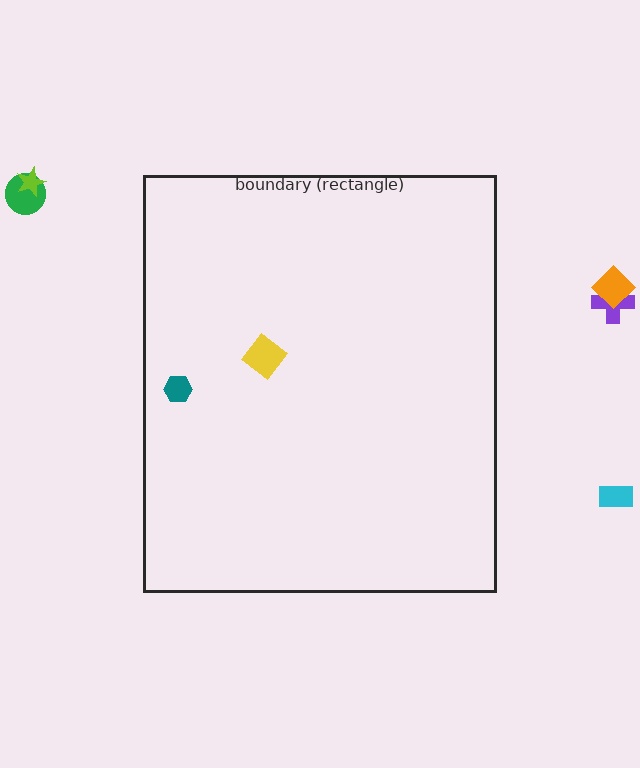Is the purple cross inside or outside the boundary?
Outside.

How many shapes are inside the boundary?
2 inside, 5 outside.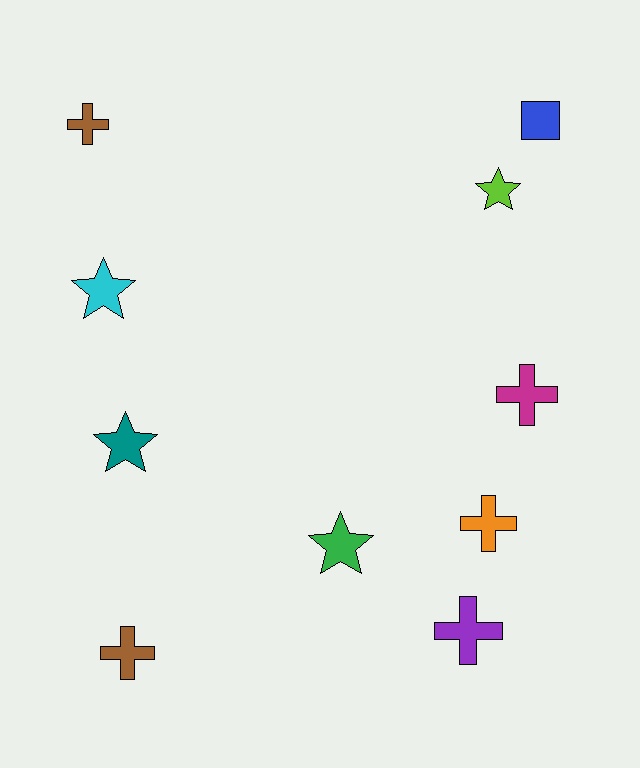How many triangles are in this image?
There are no triangles.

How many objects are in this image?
There are 10 objects.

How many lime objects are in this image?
There is 1 lime object.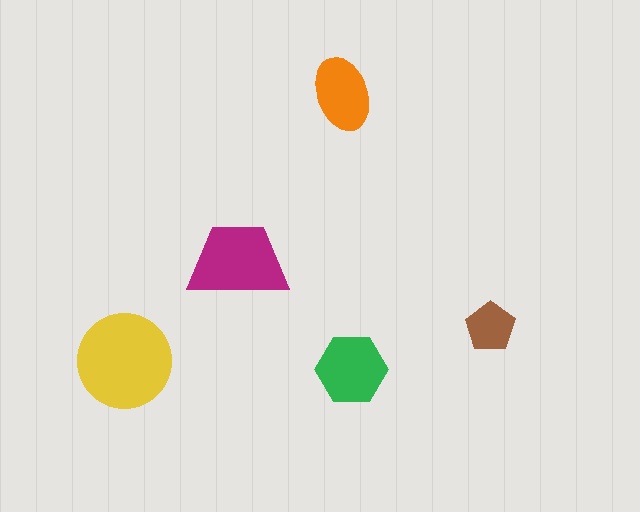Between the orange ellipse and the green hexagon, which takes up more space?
The green hexagon.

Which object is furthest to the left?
The yellow circle is leftmost.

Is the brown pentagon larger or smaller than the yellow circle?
Smaller.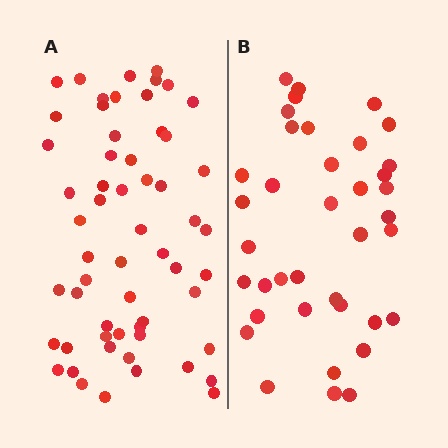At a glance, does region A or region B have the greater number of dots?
Region A (the left region) has more dots.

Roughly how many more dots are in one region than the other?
Region A has approximately 20 more dots than region B.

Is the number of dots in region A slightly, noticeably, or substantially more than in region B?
Region A has substantially more. The ratio is roughly 1.5 to 1.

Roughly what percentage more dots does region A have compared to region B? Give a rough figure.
About 55% more.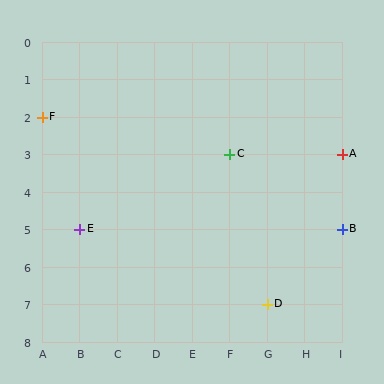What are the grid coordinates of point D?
Point D is at grid coordinates (G, 7).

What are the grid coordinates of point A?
Point A is at grid coordinates (I, 3).